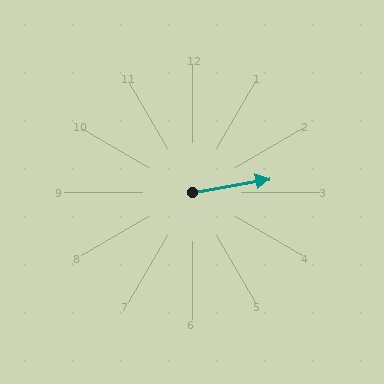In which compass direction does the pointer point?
East.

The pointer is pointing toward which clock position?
Roughly 3 o'clock.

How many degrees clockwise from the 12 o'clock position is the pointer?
Approximately 80 degrees.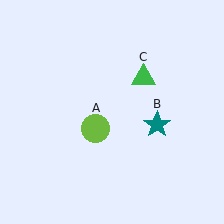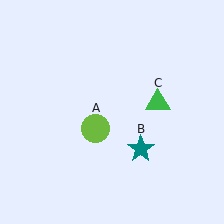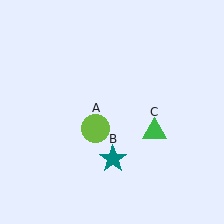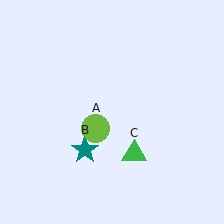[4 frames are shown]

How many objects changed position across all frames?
2 objects changed position: teal star (object B), green triangle (object C).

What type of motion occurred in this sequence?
The teal star (object B), green triangle (object C) rotated clockwise around the center of the scene.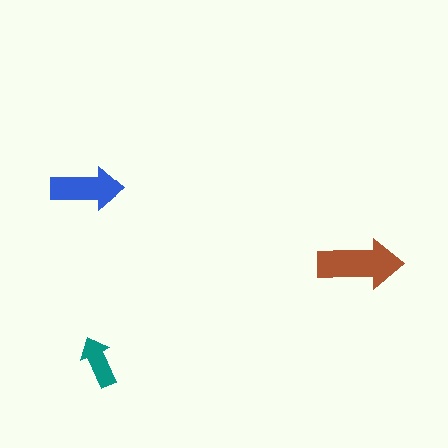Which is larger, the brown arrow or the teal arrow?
The brown one.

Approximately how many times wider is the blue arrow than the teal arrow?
About 1.5 times wider.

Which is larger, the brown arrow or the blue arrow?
The brown one.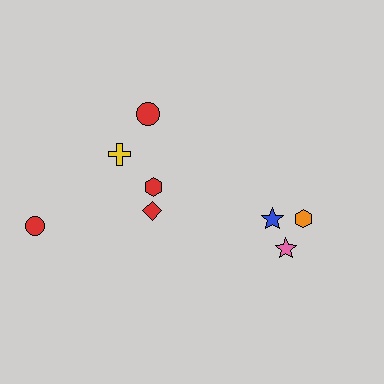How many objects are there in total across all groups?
There are 8 objects.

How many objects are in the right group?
There are 3 objects.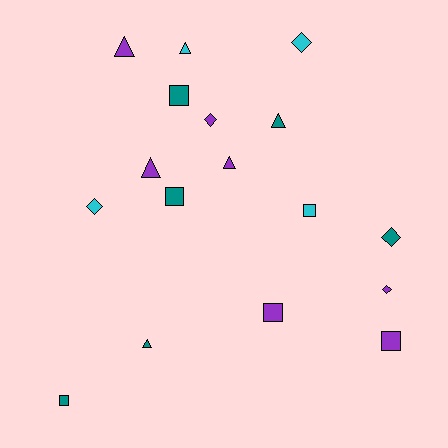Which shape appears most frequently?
Triangle, with 6 objects.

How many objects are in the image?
There are 17 objects.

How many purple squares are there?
There are 2 purple squares.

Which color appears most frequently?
Purple, with 7 objects.